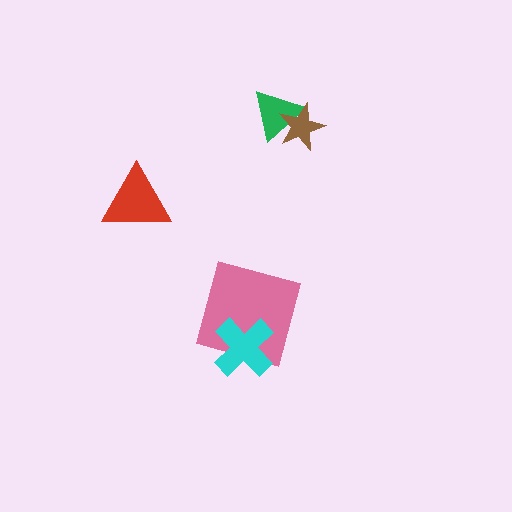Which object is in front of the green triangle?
The brown star is in front of the green triangle.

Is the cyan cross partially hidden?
No, no other shape covers it.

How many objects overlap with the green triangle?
1 object overlaps with the green triangle.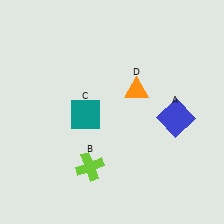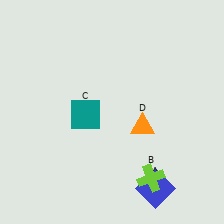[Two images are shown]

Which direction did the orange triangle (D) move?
The orange triangle (D) moved down.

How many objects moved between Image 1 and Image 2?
3 objects moved between the two images.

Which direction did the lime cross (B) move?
The lime cross (B) moved right.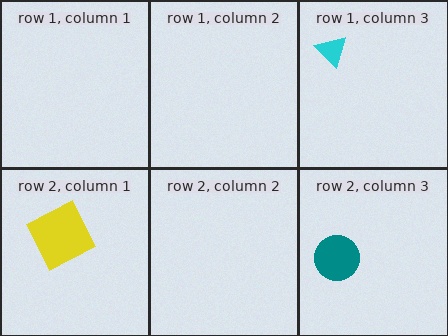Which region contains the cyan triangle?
The row 1, column 3 region.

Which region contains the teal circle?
The row 2, column 3 region.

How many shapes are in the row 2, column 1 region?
1.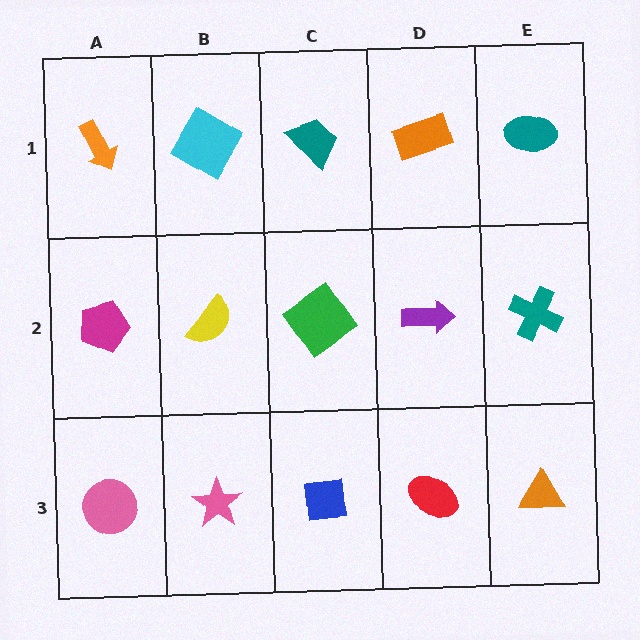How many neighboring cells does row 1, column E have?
2.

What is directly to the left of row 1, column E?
An orange rectangle.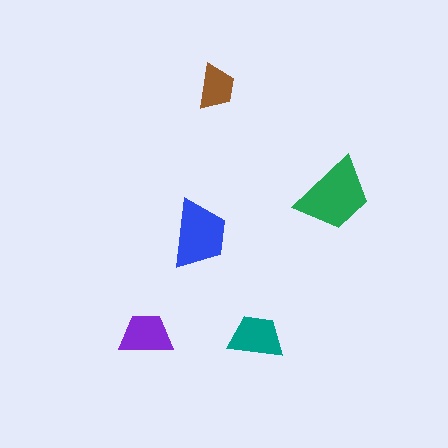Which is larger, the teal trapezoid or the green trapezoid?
The green one.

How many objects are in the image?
There are 5 objects in the image.